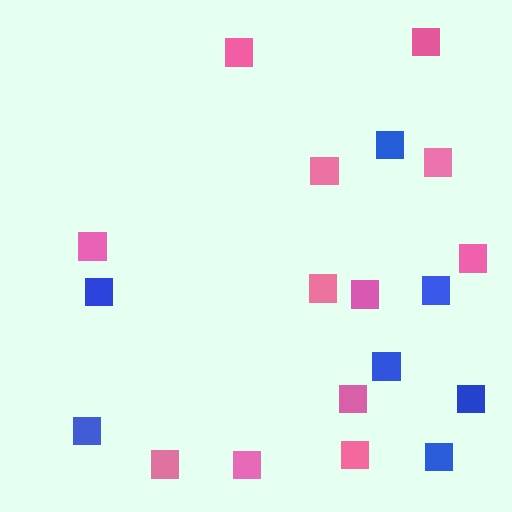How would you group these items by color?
There are 2 groups: one group of pink squares (12) and one group of blue squares (7).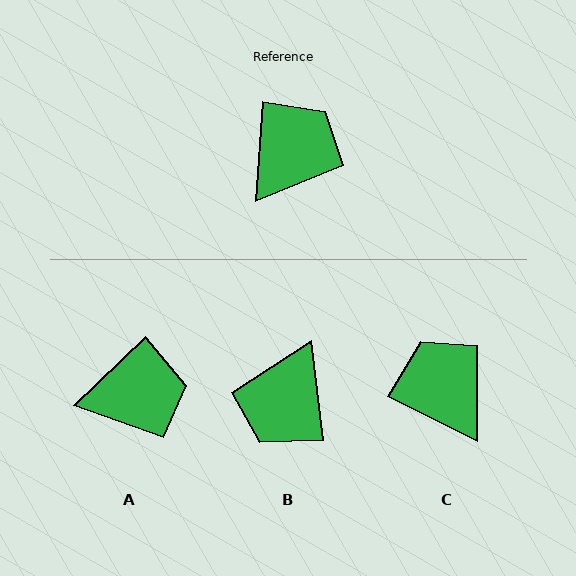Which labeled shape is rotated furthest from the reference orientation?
B, about 170 degrees away.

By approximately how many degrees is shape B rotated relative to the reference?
Approximately 170 degrees clockwise.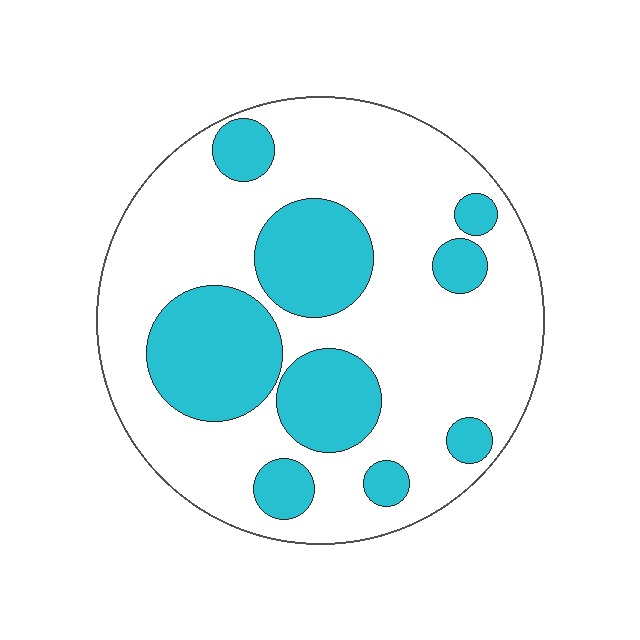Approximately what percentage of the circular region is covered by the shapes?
Approximately 30%.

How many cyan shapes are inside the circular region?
9.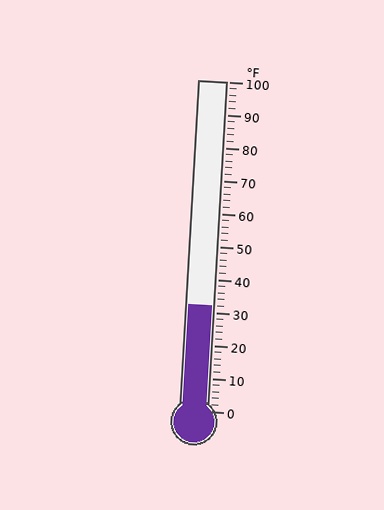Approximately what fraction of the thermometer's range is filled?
The thermometer is filled to approximately 30% of its range.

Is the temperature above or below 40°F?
The temperature is below 40°F.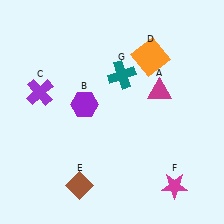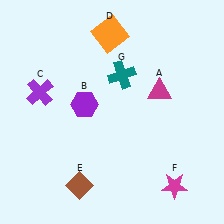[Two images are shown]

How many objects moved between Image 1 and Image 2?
1 object moved between the two images.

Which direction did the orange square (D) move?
The orange square (D) moved left.